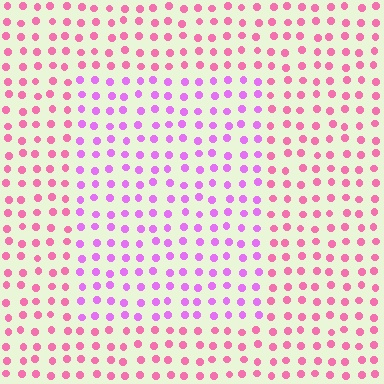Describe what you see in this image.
The image is filled with small pink elements in a uniform arrangement. A rectangle-shaped region is visible where the elements are tinted to a slightly different hue, forming a subtle color boundary.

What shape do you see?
I see a rectangle.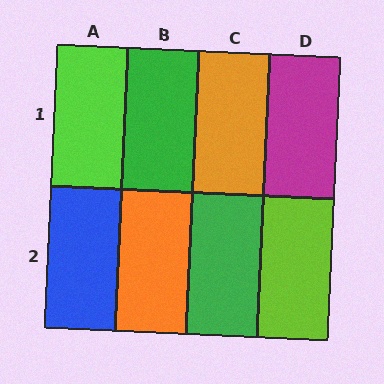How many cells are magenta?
1 cell is magenta.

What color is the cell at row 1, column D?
Magenta.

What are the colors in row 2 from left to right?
Blue, orange, green, lime.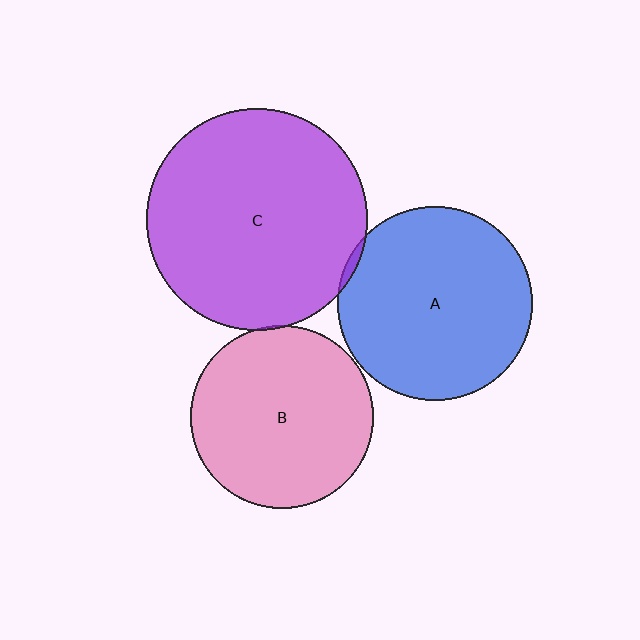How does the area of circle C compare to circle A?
Approximately 1.3 times.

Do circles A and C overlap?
Yes.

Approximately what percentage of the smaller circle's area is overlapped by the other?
Approximately 5%.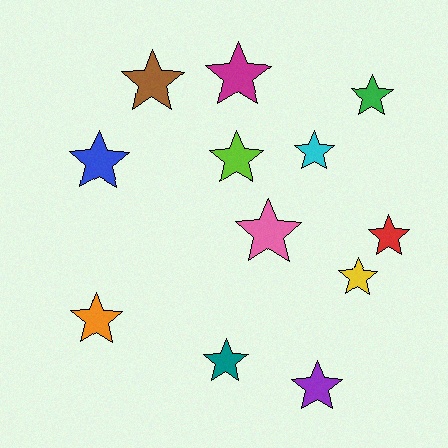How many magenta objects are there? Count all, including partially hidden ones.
There is 1 magenta object.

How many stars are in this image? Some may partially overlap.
There are 12 stars.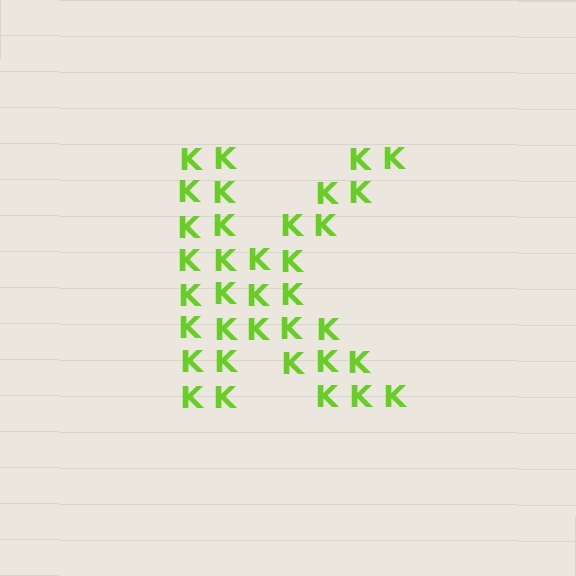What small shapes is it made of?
It is made of small letter K's.